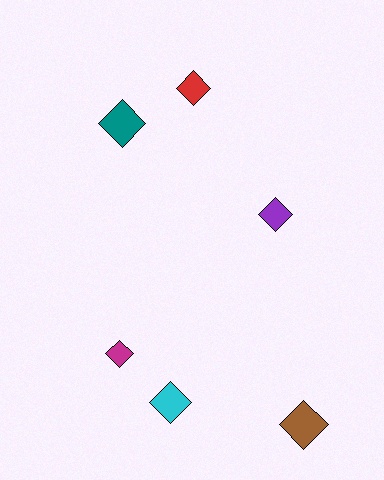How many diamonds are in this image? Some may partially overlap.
There are 6 diamonds.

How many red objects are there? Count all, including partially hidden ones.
There is 1 red object.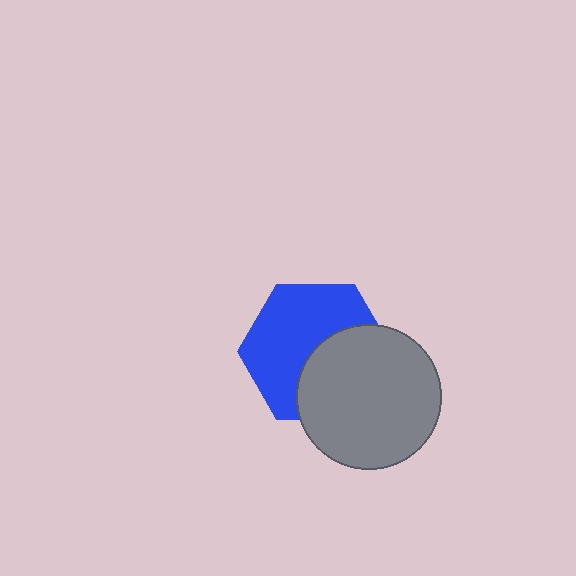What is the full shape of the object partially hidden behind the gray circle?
The partially hidden object is a blue hexagon.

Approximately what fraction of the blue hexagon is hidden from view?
Roughly 42% of the blue hexagon is hidden behind the gray circle.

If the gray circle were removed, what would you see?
You would see the complete blue hexagon.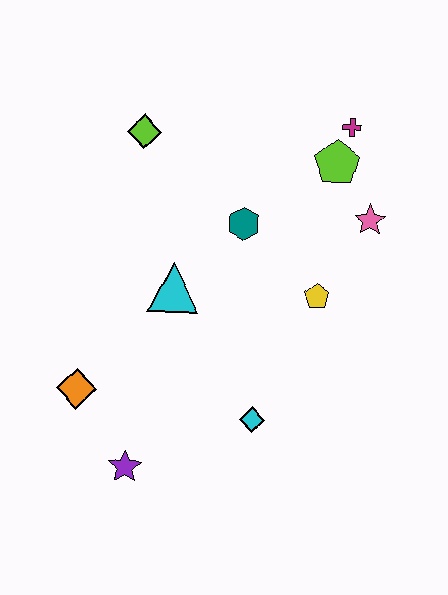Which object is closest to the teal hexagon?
The cyan triangle is closest to the teal hexagon.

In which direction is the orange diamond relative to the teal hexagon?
The orange diamond is below the teal hexagon.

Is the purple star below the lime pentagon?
Yes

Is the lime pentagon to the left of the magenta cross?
Yes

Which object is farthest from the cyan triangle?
The magenta cross is farthest from the cyan triangle.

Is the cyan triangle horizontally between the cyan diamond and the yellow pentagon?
No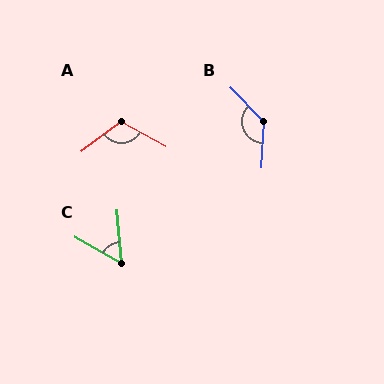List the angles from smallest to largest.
C (56°), A (114°), B (133°).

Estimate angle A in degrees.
Approximately 114 degrees.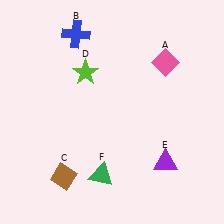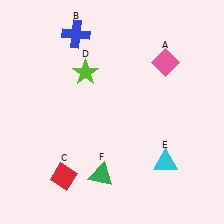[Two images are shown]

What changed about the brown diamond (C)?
In Image 1, C is brown. In Image 2, it changed to red.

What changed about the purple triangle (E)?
In Image 1, E is purple. In Image 2, it changed to cyan.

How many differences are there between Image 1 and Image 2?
There are 2 differences between the two images.